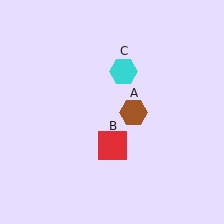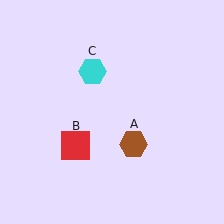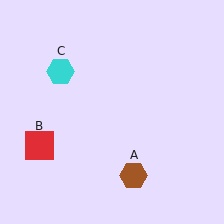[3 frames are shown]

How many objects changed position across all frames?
3 objects changed position: brown hexagon (object A), red square (object B), cyan hexagon (object C).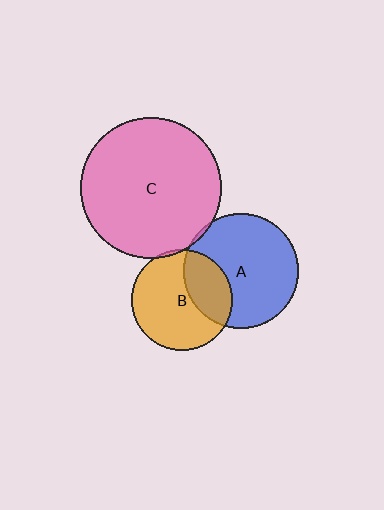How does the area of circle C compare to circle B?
Approximately 2.0 times.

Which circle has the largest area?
Circle C (pink).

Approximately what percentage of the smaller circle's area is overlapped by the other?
Approximately 30%.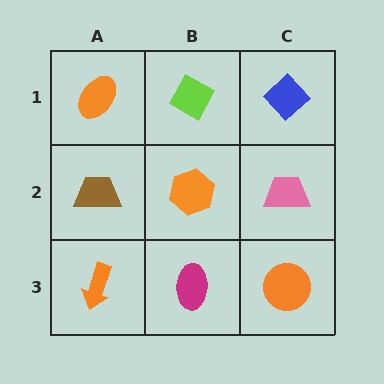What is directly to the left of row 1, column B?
An orange ellipse.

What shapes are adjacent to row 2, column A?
An orange ellipse (row 1, column A), an orange arrow (row 3, column A), an orange hexagon (row 2, column B).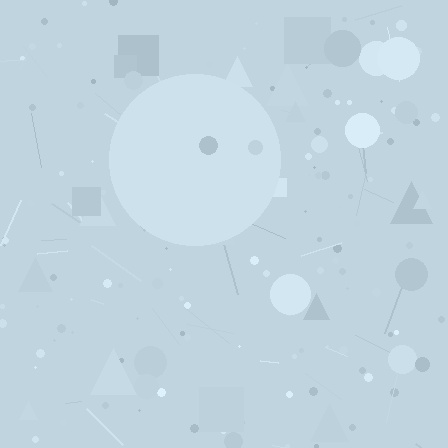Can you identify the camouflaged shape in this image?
The camouflaged shape is a circle.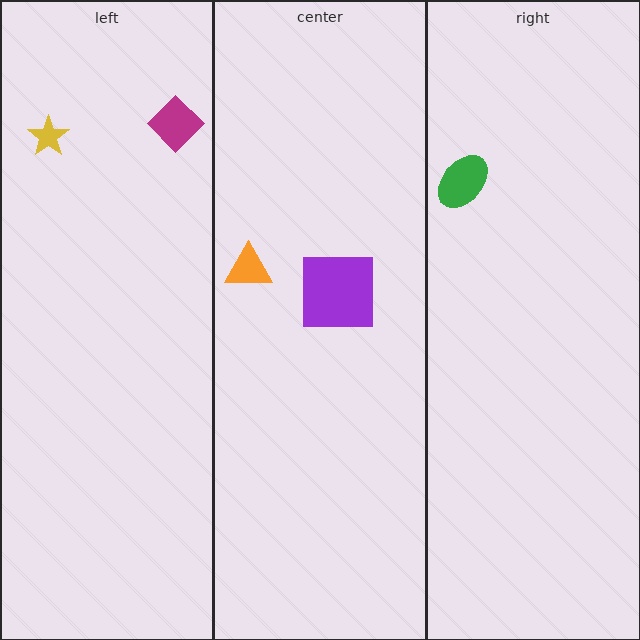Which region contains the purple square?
The center region.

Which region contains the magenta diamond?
The left region.